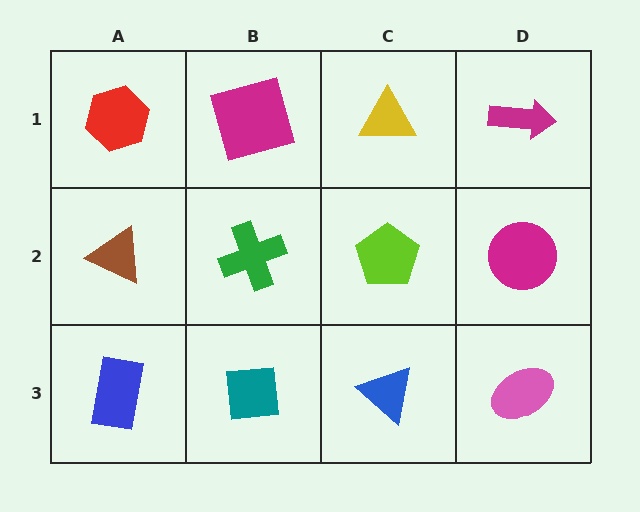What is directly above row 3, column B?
A green cross.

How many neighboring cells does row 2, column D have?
3.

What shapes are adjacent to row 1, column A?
A brown triangle (row 2, column A), a magenta square (row 1, column B).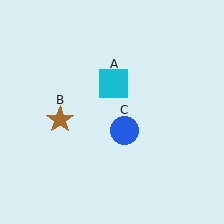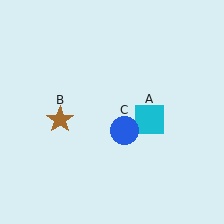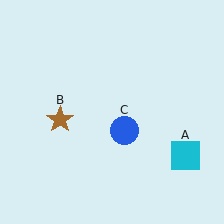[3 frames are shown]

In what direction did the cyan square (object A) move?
The cyan square (object A) moved down and to the right.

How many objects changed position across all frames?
1 object changed position: cyan square (object A).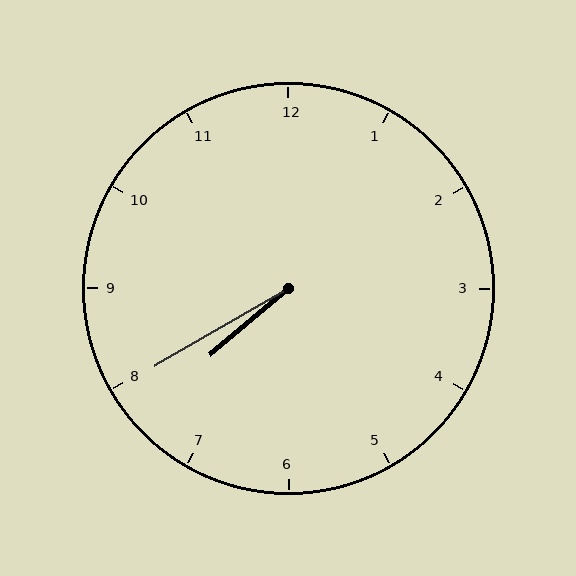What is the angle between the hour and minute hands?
Approximately 10 degrees.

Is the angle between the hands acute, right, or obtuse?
It is acute.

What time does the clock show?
7:40.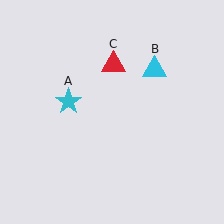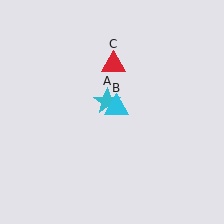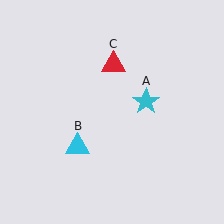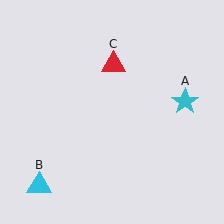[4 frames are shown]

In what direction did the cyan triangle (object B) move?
The cyan triangle (object B) moved down and to the left.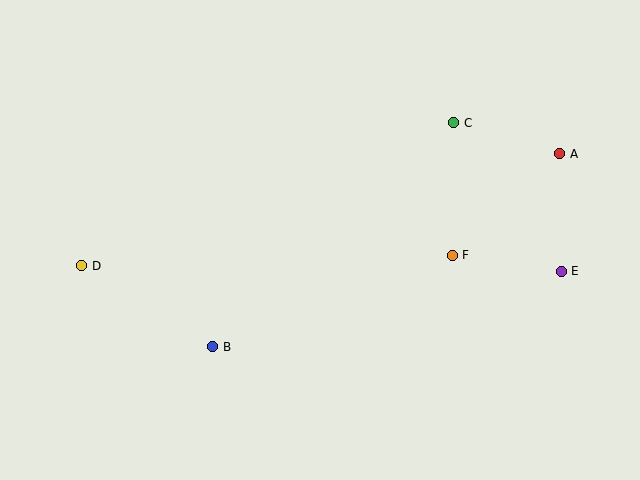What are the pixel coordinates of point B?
Point B is at (213, 347).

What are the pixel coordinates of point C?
Point C is at (454, 123).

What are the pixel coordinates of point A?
Point A is at (560, 154).